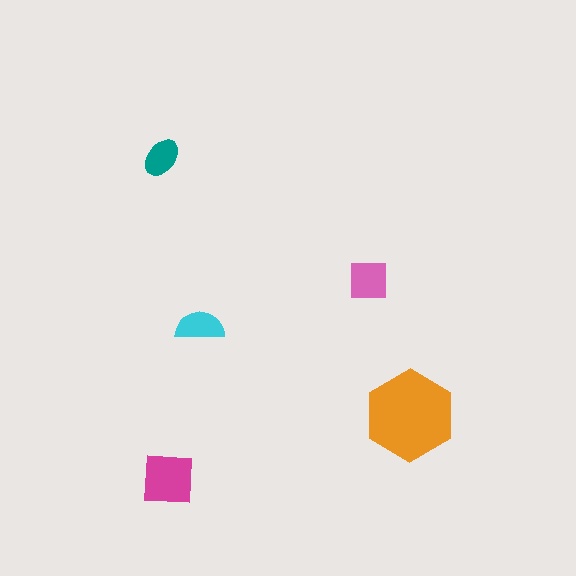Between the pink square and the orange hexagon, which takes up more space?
The orange hexagon.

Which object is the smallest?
The teal ellipse.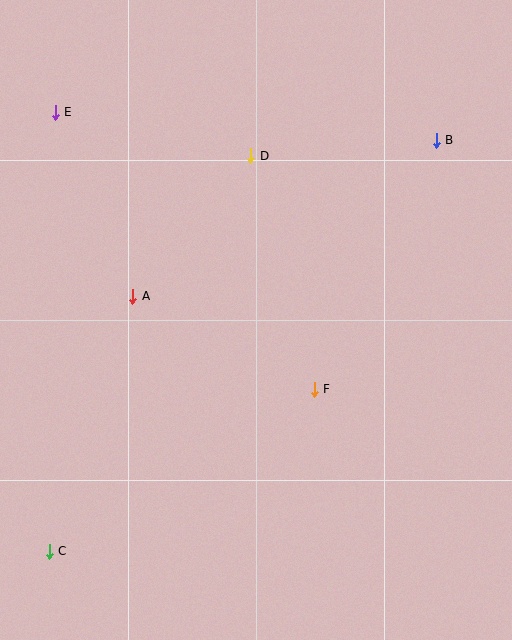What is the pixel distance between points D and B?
The distance between D and B is 186 pixels.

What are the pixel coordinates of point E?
Point E is at (55, 112).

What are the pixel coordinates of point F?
Point F is at (314, 389).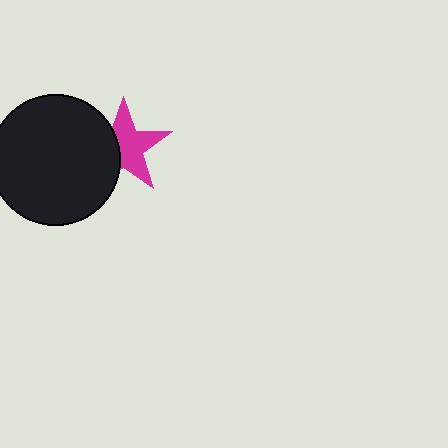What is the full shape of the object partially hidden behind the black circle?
The partially hidden object is a magenta star.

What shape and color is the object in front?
The object in front is a black circle.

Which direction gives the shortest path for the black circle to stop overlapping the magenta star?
Moving left gives the shortest separation.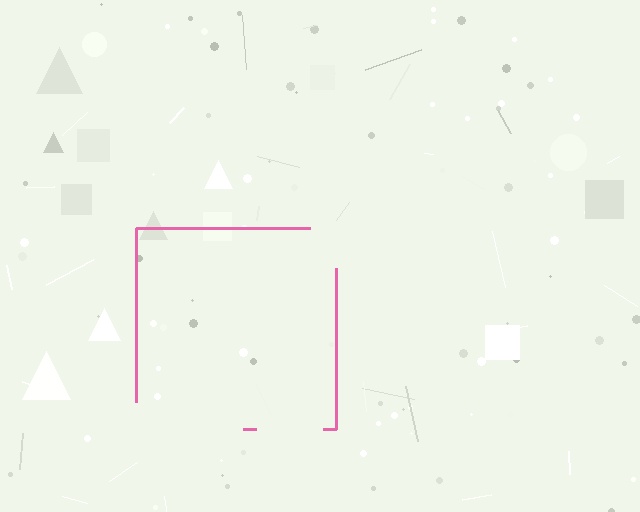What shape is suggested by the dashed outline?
The dashed outline suggests a square.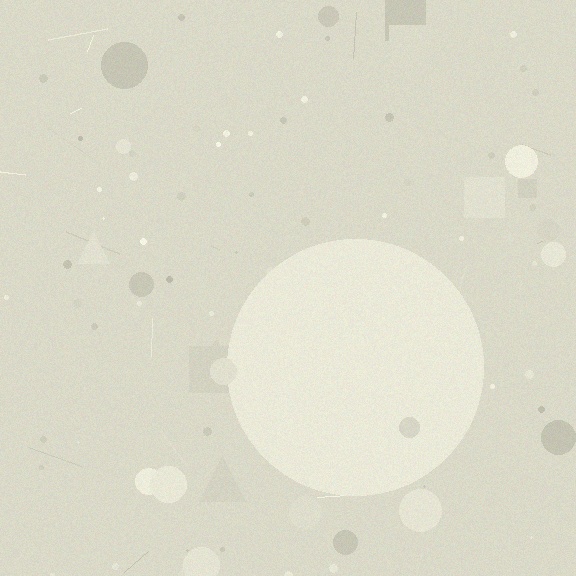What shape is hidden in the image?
A circle is hidden in the image.